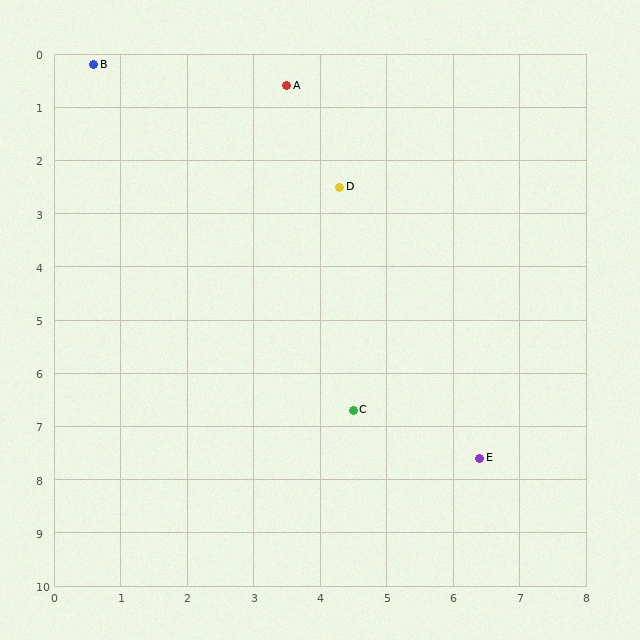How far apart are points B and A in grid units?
Points B and A are about 2.9 grid units apart.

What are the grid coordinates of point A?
Point A is at approximately (3.5, 0.6).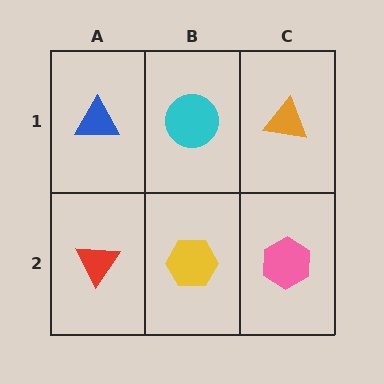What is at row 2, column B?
A yellow hexagon.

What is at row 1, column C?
An orange triangle.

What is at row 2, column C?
A pink hexagon.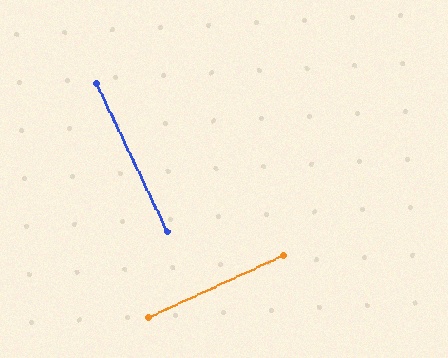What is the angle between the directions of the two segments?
Approximately 89 degrees.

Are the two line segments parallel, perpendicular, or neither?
Perpendicular — they meet at approximately 89°.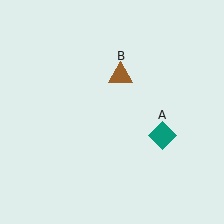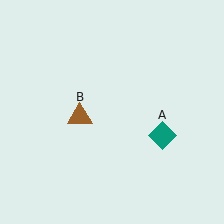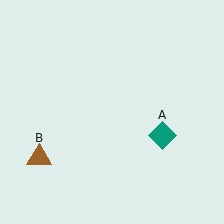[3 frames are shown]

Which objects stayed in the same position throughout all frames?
Teal diamond (object A) remained stationary.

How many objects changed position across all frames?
1 object changed position: brown triangle (object B).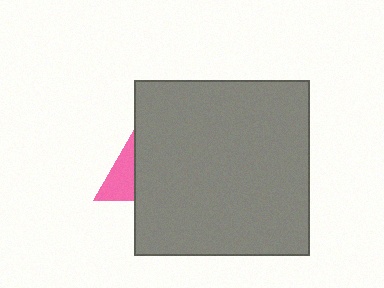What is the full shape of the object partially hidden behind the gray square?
The partially hidden object is a pink triangle.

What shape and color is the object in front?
The object in front is a gray square.